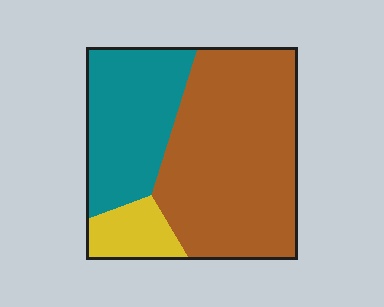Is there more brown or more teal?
Brown.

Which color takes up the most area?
Brown, at roughly 60%.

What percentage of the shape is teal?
Teal covers roughly 30% of the shape.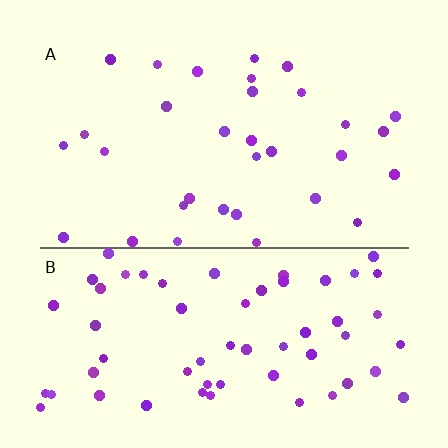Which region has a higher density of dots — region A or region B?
B (the bottom).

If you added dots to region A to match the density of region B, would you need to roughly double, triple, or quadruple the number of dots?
Approximately double.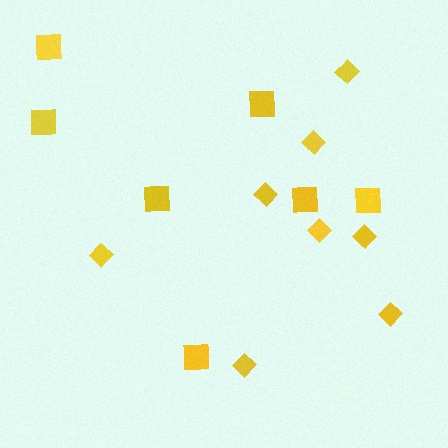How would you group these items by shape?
There are 2 groups: one group of diamonds (8) and one group of squares (7).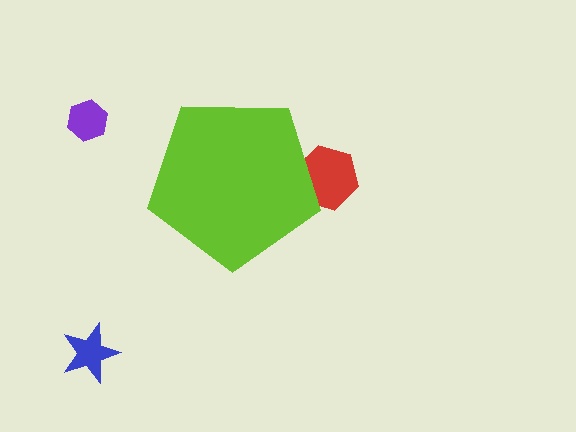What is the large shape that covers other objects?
A lime pentagon.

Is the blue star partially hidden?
No, the blue star is fully visible.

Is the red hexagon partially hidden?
Yes, the red hexagon is partially hidden behind the lime pentagon.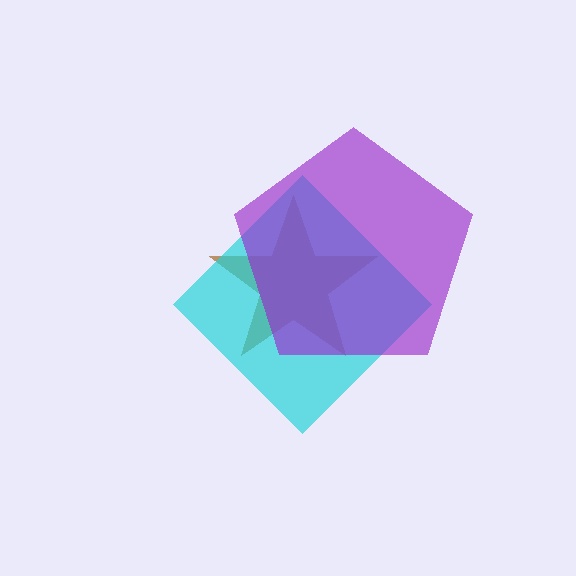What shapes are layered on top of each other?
The layered shapes are: a brown star, a cyan diamond, a purple pentagon.